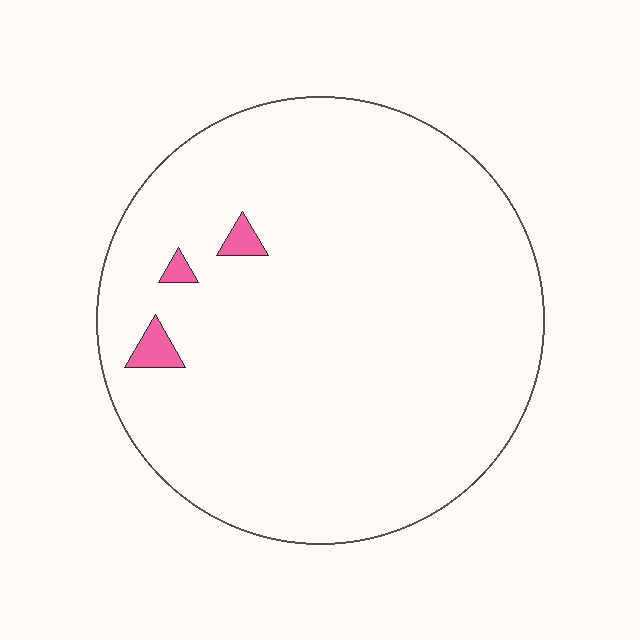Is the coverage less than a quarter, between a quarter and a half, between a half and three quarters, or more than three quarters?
Less than a quarter.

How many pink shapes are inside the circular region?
3.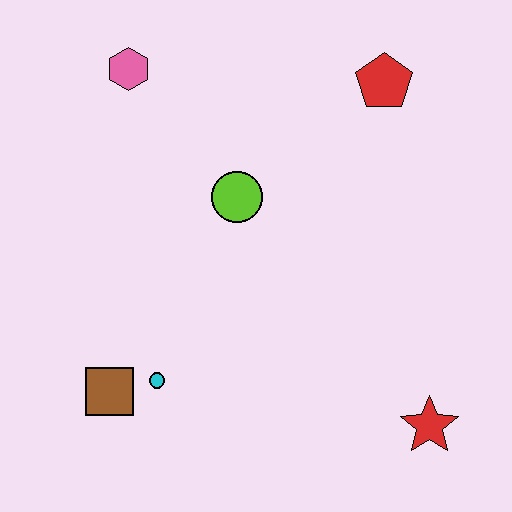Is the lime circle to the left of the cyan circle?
No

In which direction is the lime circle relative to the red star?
The lime circle is above the red star.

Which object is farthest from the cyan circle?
The red pentagon is farthest from the cyan circle.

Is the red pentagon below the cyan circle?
No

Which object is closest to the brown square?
The cyan circle is closest to the brown square.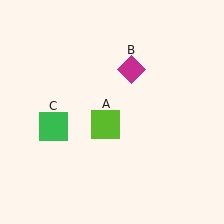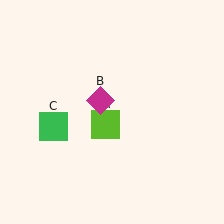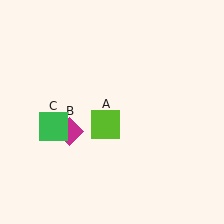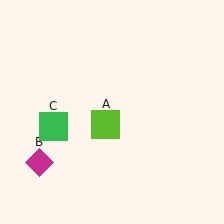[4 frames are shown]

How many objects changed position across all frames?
1 object changed position: magenta diamond (object B).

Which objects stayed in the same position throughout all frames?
Lime square (object A) and green square (object C) remained stationary.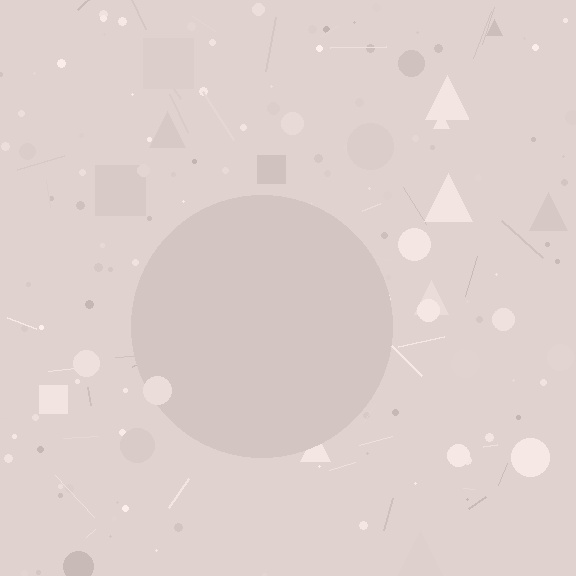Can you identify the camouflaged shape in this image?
The camouflaged shape is a circle.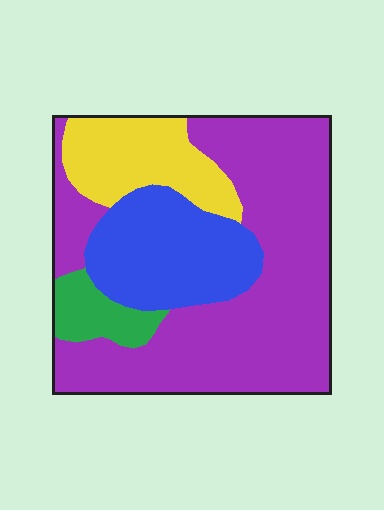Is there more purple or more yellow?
Purple.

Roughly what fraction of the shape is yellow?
Yellow takes up about one sixth (1/6) of the shape.